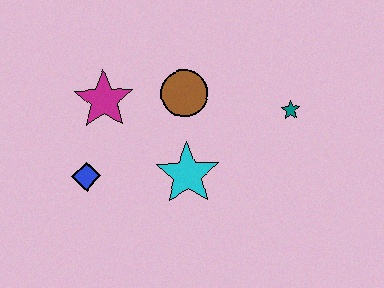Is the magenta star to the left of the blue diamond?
No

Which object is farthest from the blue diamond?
The teal star is farthest from the blue diamond.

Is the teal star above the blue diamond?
Yes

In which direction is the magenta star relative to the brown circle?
The magenta star is to the left of the brown circle.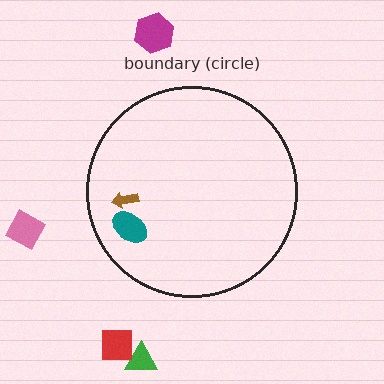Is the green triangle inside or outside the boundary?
Outside.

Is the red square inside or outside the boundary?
Outside.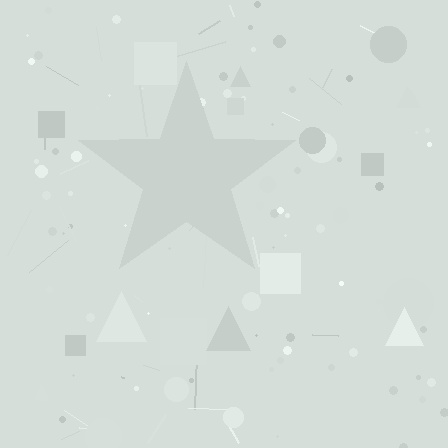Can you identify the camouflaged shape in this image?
The camouflaged shape is a star.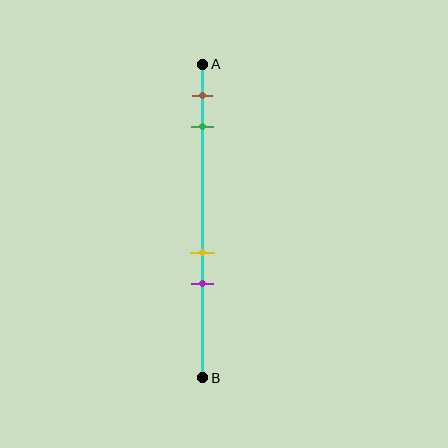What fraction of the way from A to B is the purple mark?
The purple mark is approximately 70% (0.7) of the way from A to B.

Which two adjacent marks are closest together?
The yellow and purple marks are the closest adjacent pair.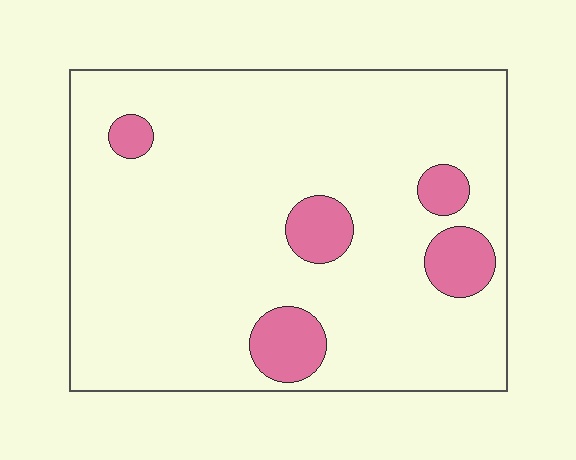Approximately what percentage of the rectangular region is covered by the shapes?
Approximately 10%.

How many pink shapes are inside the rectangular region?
5.